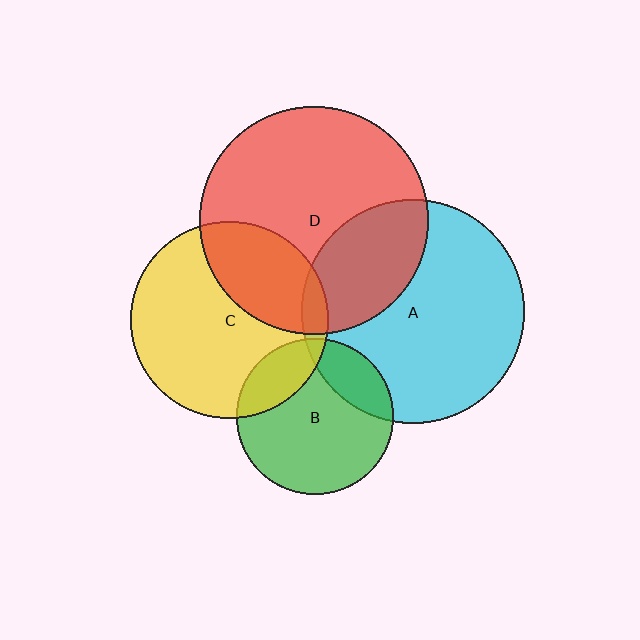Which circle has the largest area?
Circle D (red).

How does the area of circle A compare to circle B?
Approximately 2.0 times.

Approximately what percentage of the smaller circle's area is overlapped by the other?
Approximately 30%.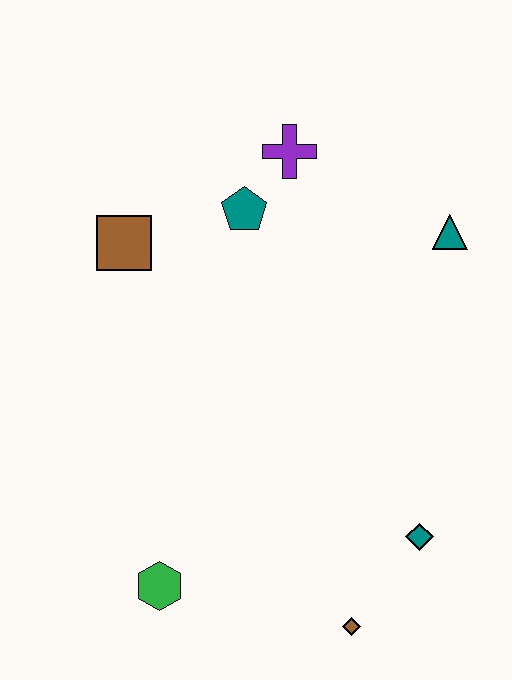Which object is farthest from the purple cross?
The brown diamond is farthest from the purple cross.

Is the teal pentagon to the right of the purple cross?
No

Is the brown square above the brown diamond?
Yes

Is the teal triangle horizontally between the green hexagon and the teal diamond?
No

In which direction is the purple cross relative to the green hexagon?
The purple cross is above the green hexagon.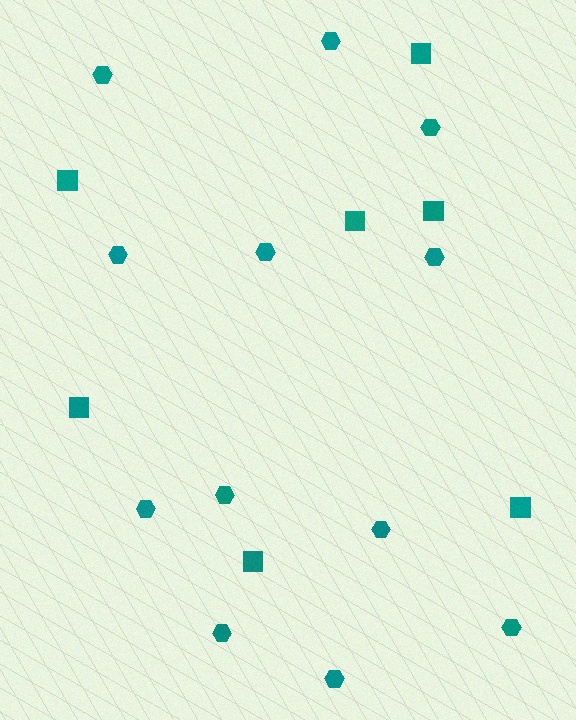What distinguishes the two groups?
There are 2 groups: one group of squares (7) and one group of hexagons (12).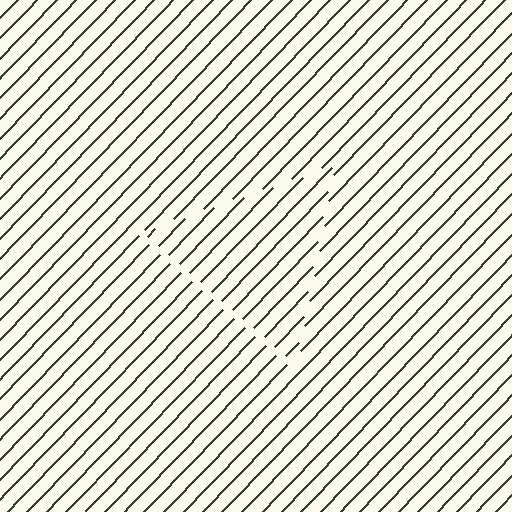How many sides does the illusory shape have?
3 sides — the line-ends trace a triangle.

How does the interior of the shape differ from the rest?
The interior of the shape contains the same grating, shifted by half a period — the contour is defined by the phase discontinuity where line-ends from the inner and outer gratings abut.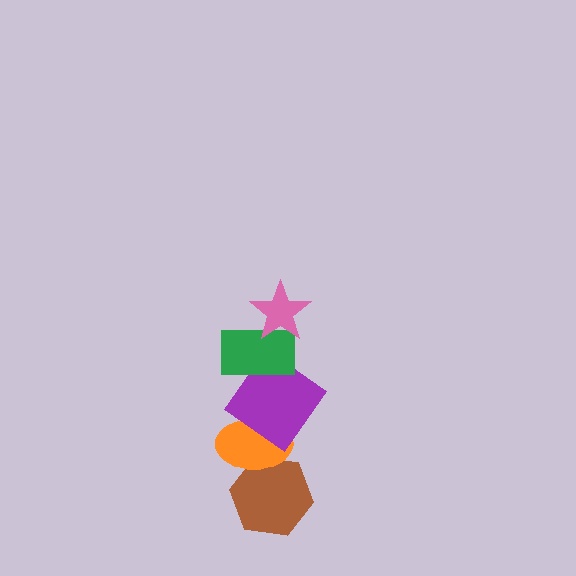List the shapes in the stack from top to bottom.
From top to bottom: the pink star, the green rectangle, the purple diamond, the orange ellipse, the brown hexagon.